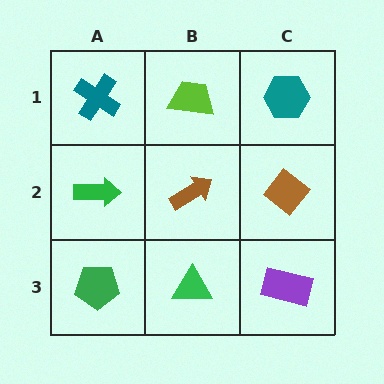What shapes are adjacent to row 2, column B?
A lime trapezoid (row 1, column B), a green triangle (row 3, column B), a green arrow (row 2, column A), a brown diamond (row 2, column C).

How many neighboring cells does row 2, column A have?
3.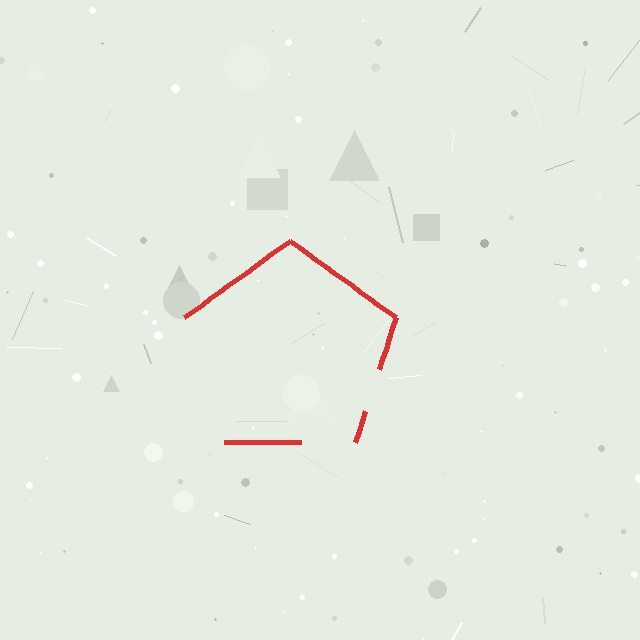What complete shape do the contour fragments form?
The contour fragments form a pentagon.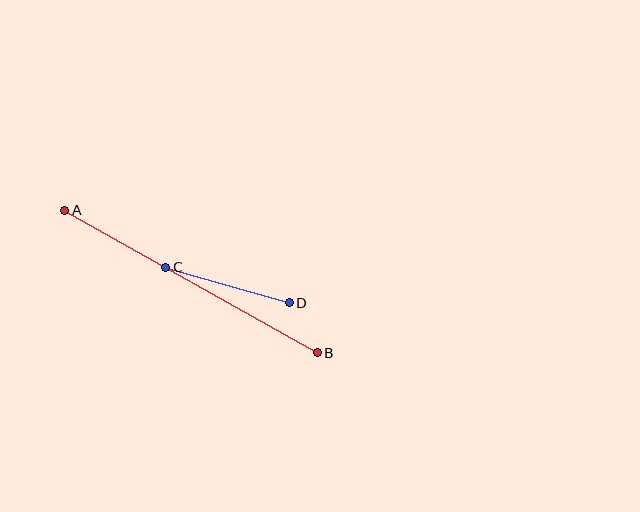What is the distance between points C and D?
The distance is approximately 128 pixels.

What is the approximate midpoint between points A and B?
The midpoint is at approximately (191, 282) pixels.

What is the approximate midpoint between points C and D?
The midpoint is at approximately (228, 285) pixels.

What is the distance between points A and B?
The distance is approximately 290 pixels.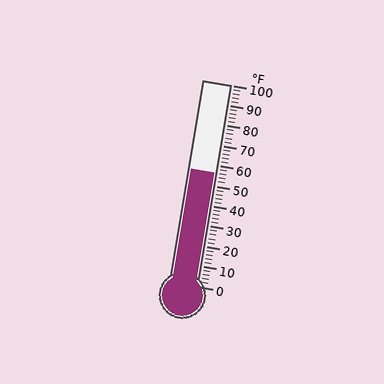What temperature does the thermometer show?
The thermometer shows approximately 56°F.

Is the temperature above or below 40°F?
The temperature is above 40°F.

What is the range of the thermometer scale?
The thermometer scale ranges from 0°F to 100°F.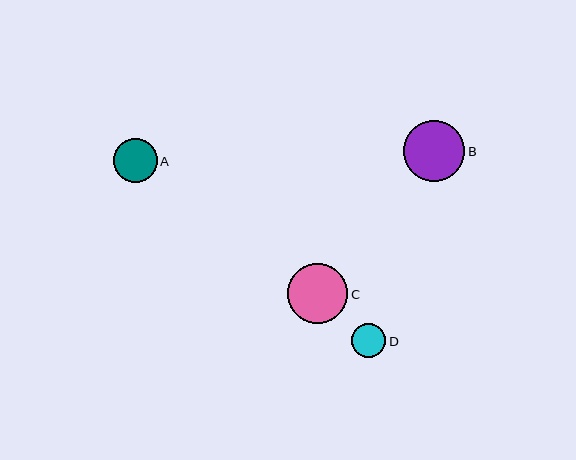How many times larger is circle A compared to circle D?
Circle A is approximately 1.3 times the size of circle D.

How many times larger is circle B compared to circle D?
Circle B is approximately 1.8 times the size of circle D.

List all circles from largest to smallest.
From largest to smallest: B, C, A, D.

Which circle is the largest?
Circle B is the largest with a size of approximately 61 pixels.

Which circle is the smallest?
Circle D is the smallest with a size of approximately 34 pixels.